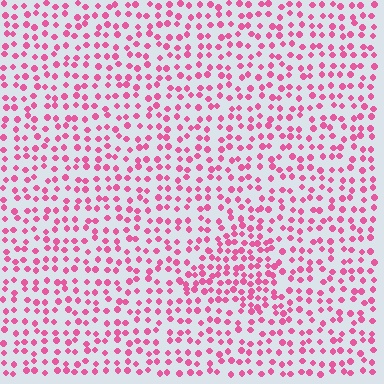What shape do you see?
I see a triangle.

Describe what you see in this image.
The image contains small pink elements arranged at two different densities. A triangle-shaped region is visible where the elements are more densely packed than the surrounding area.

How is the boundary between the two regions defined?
The boundary is defined by a change in element density (approximately 1.6x ratio). All elements are the same color, size, and shape.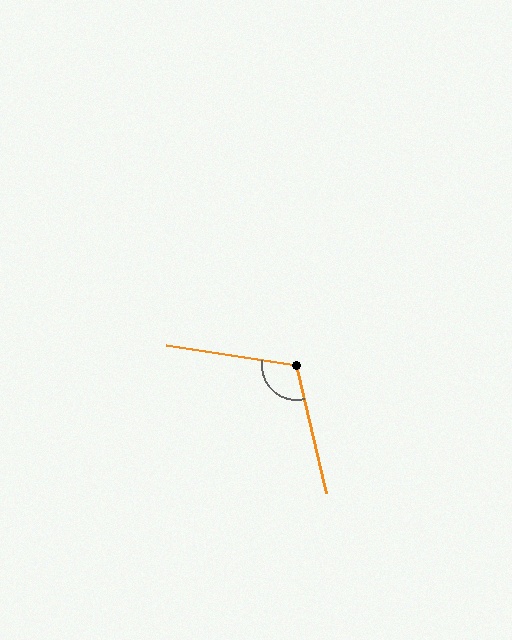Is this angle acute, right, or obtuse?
It is obtuse.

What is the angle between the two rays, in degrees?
Approximately 112 degrees.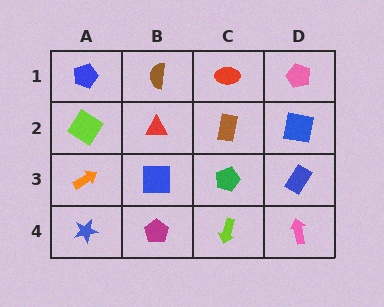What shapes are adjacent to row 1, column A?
A lime diamond (row 2, column A), a brown semicircle (row 1, column B).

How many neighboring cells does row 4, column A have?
2.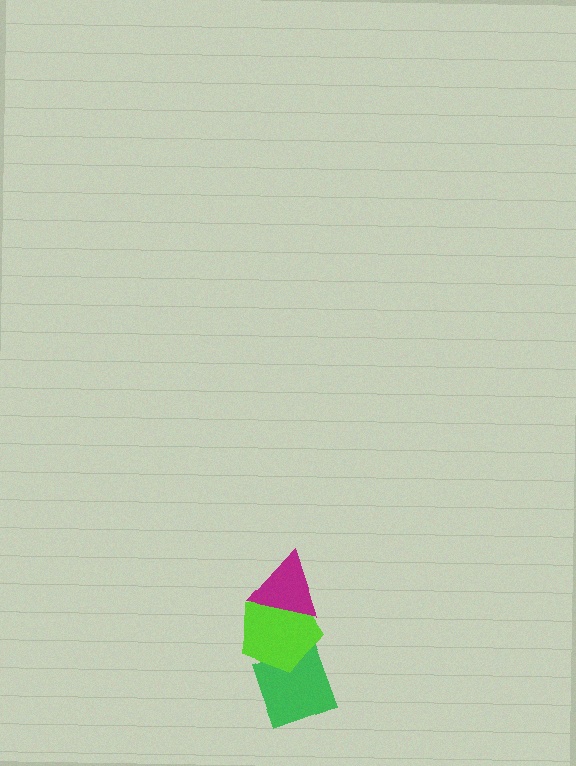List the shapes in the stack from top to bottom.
From top to bottom: the magenta triangle, the lime pentagon, the green diamond.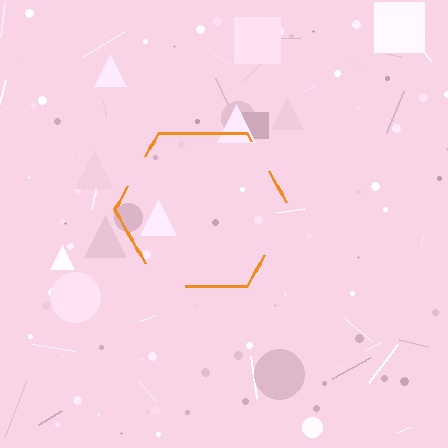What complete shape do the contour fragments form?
The contour fragments form a hexagon.